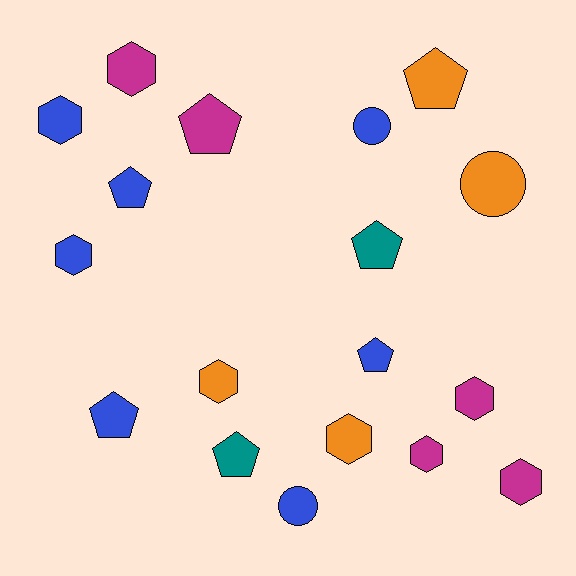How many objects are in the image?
There are 18 objects.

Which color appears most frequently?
Blue, with 7 objects.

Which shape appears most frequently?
Hexagon, with 8 objects.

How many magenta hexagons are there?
There are 4 magenta hexagons.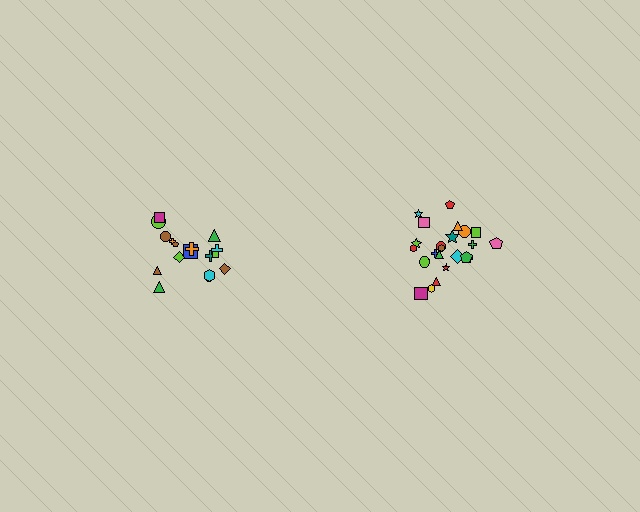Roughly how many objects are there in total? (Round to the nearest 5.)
Roughly 45 objects in total.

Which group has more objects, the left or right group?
The right group.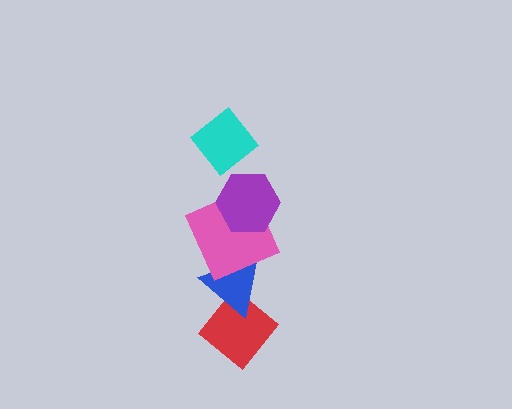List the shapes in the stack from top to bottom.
From top to bottom: the cyan diamond, the purple hexagon, the pink square, the blue triangle, the red diamond.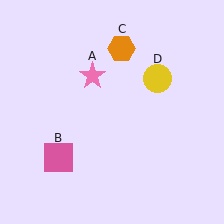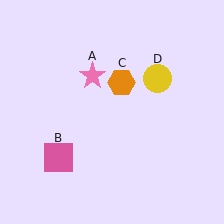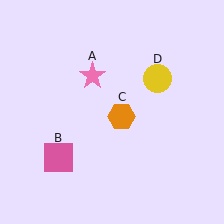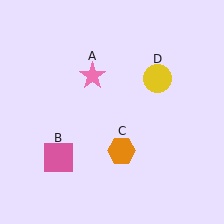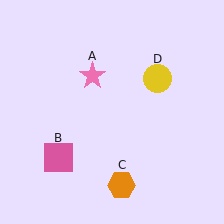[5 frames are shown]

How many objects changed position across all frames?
1 object changed position: orange hexagon (object C).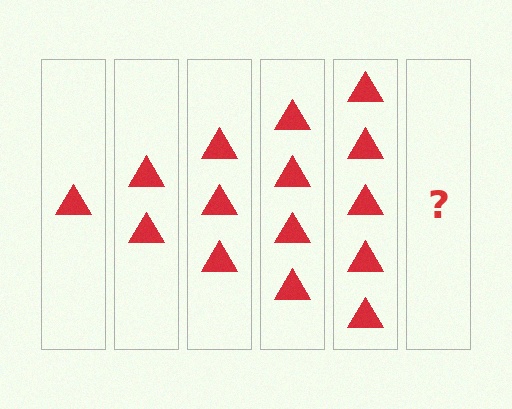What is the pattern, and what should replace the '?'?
The pattern is that each step adds one more triangle. The '?' should be 6 triangles.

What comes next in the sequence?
The next element should be 6 triangles.